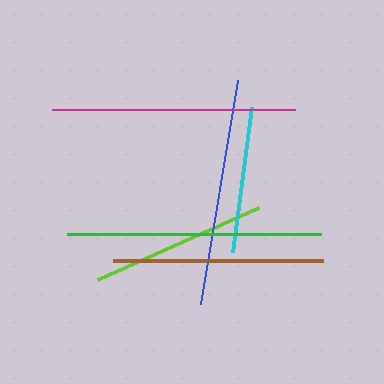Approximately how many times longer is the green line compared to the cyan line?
The green line is approximately 1.7 times the length of the cyan line.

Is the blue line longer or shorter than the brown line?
The blue line is longer than the brown line.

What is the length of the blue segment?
The blue segment is approximately 227 pixels long.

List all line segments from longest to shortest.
From longest to shortest: green, magenta, blue, brown, lime, cyan.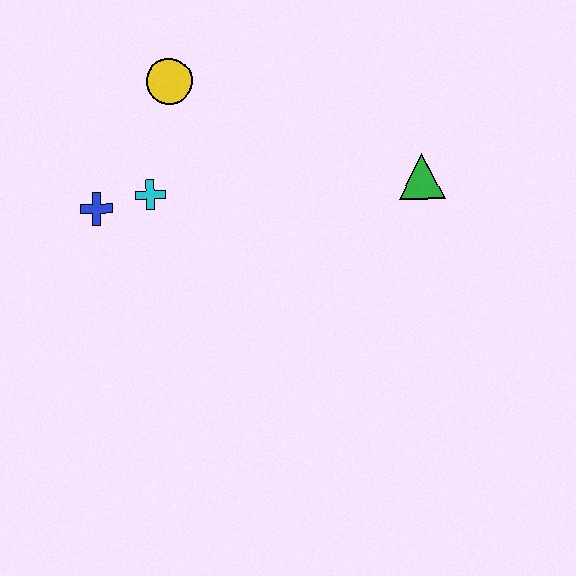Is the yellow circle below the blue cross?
No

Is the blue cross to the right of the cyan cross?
No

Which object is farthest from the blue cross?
The green triangle is farthest from the blue cross.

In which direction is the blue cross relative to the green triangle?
The blue cross is to the left of the green triangle.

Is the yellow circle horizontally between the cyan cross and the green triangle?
Yes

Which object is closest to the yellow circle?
The cyan cross is closest to the yellow circle.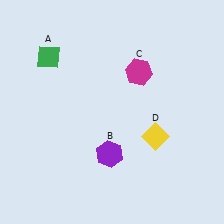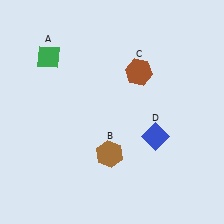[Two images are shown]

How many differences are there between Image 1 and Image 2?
There are 3 differences between the two images.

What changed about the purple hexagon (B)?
In Image 1, B is purple. In Image 2, it changed to brown.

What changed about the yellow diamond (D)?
In Image 1, D is yellow. In Image 2, it changed to blue.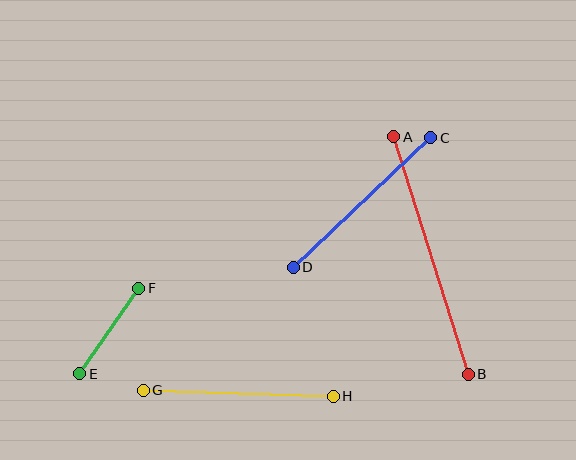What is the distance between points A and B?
The distance is approximately 249 pixels.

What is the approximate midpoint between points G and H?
The midpoint is at approximately (238, 393) pixels.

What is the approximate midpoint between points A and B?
The midpoint is at approximately (431, 255) pixels.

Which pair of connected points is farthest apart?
Points A and B are farthest apart.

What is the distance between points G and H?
The distance is approximately 190 pixels.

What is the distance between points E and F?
The distance is approximately 104 pixels.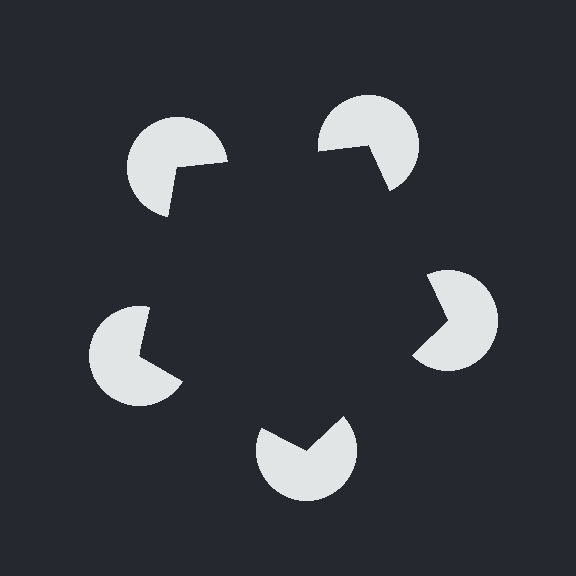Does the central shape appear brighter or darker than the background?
It typically appears slightly darker than the background, even though no actual brightness change is drawn.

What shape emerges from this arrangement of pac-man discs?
An illusory pentagon — its edges are inferred from the aligned wedge cuts in the pac-man discs, not physically drawn.